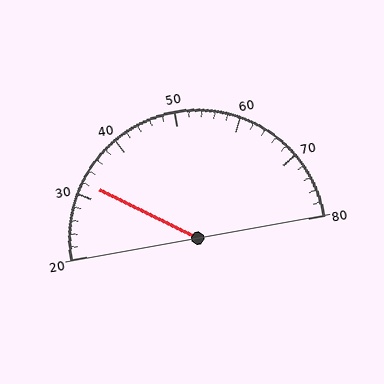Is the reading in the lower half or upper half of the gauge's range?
The reading is in the lower half of the range (20 to 80).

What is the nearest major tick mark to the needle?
The nearest major tick mark is 30.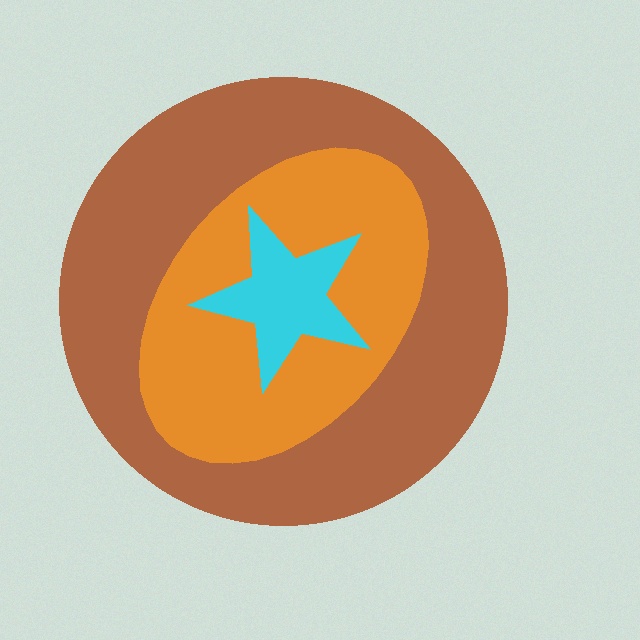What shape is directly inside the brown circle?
The orange ellipse.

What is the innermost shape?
The cyan star.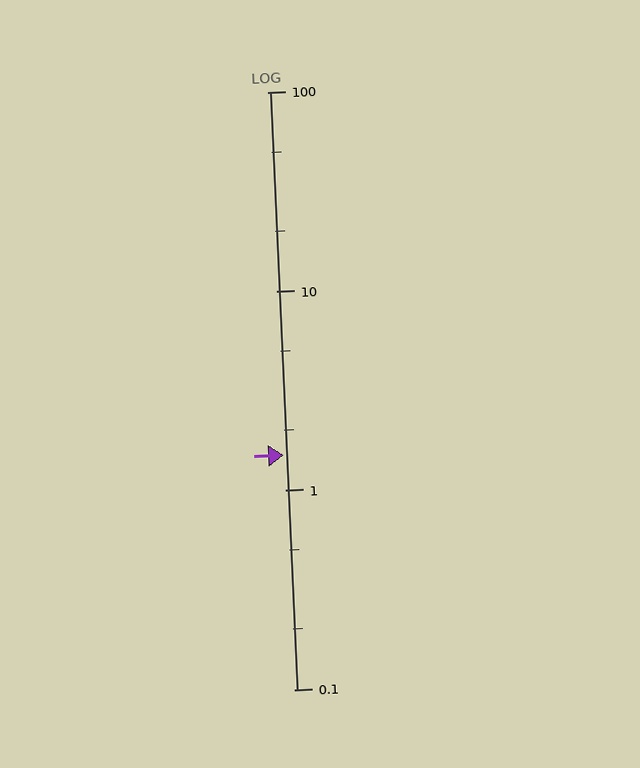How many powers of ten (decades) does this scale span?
The scale spans 3 decades, from 0.1 to 100.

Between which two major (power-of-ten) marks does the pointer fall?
The pointer is between 1 and 10.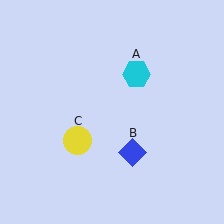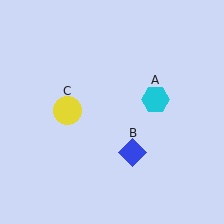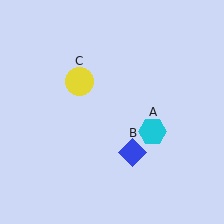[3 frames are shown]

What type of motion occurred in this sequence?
The cyan hexagon (object A), yellow circle (object C) rotated clockwise around the center of the scene.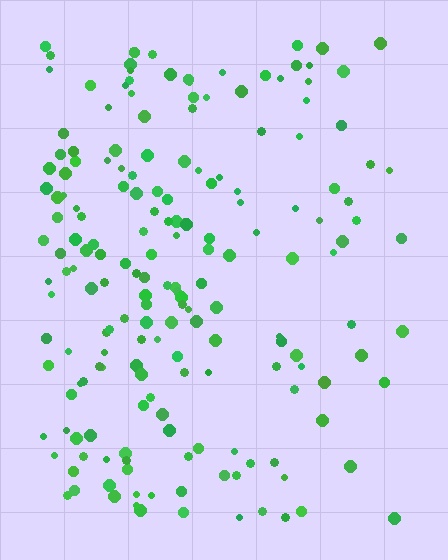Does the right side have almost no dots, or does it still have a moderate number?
Still a moderate number, just noticeably fewer than the left.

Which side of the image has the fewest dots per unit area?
The right.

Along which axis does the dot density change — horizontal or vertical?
Horizontal.